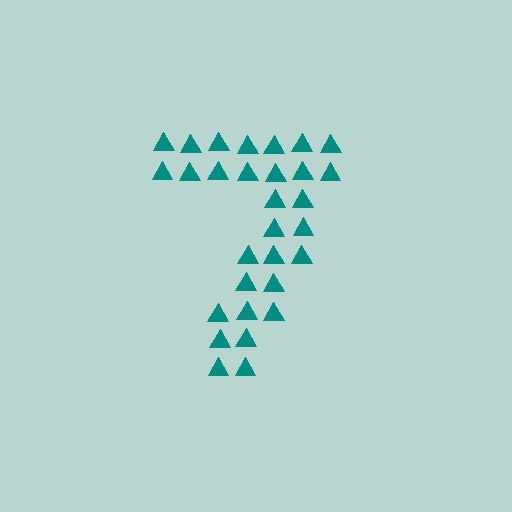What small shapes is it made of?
It is made of small triangles.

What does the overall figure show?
The overall figure shows the digit 7.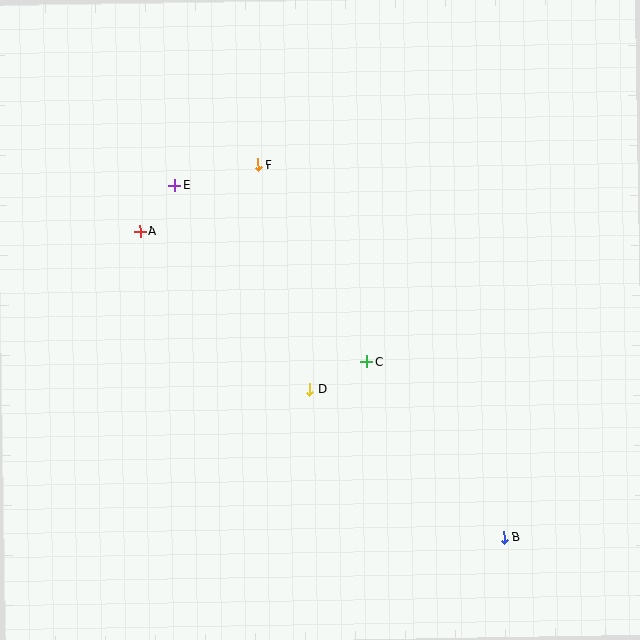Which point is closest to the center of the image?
Point C at (366, 362) is closest to the center.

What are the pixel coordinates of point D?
Point D is at (310, 389).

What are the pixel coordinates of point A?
Point A is at (140, 231).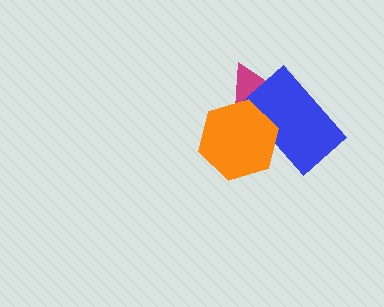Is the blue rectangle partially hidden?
Yes, it is partially covered by another shape.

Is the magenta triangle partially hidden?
Yes, it is partially covered by another shape.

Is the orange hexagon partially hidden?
No, no other shape covers it.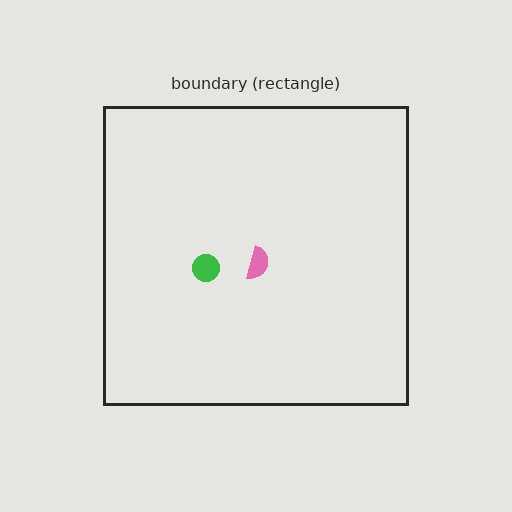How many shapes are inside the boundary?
2 inside, 0 outside.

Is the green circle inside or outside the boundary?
Inside.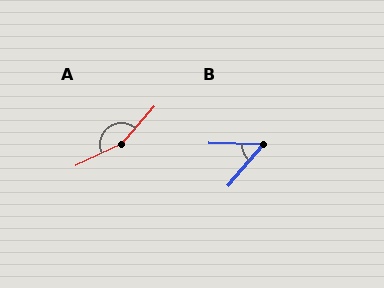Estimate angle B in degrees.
Approximately 50 degrees.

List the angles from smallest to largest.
B (50°), A (156°).